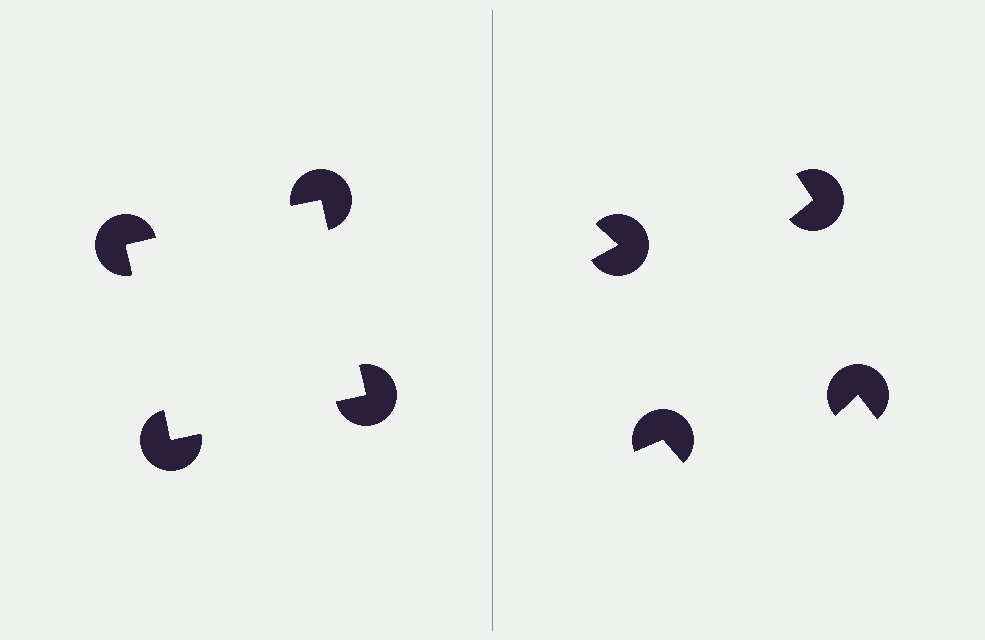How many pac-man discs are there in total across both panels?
8 — 4 on each side.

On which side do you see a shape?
An illusory square appears on the left side. On the right side the wedge cuts are rotated, so no coherent shape forms.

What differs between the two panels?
The pac-man discs are positioned identically on both sides; only the wedge orientations differ. On the left they align to a square; on the right they are misaligned.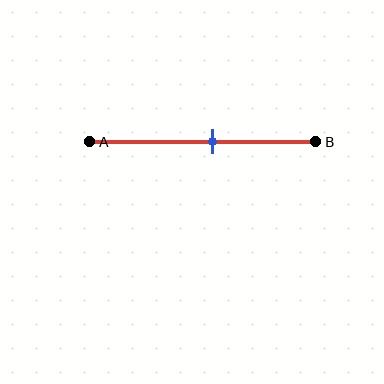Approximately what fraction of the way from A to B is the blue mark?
The blue mark is approximately 55% of the way from A to B.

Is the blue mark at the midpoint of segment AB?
No, the mark is at about 55% from A, not at the 50% midpoint.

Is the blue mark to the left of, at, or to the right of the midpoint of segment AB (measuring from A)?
The blue mark is to the right of the midpoint of segment AB.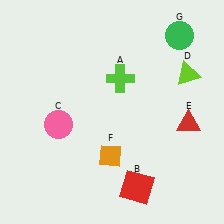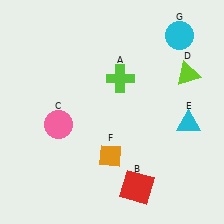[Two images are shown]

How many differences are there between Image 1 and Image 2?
There are 2 differences between the two images.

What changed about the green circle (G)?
In Image 1, G is green. In Image 2, it changed to cyan.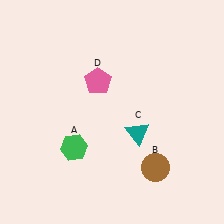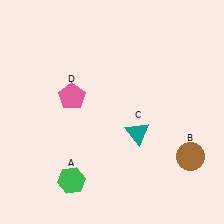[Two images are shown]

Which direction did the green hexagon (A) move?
The green hexagon (A) moved down.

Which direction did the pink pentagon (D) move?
The pink pentagon (D) moved left.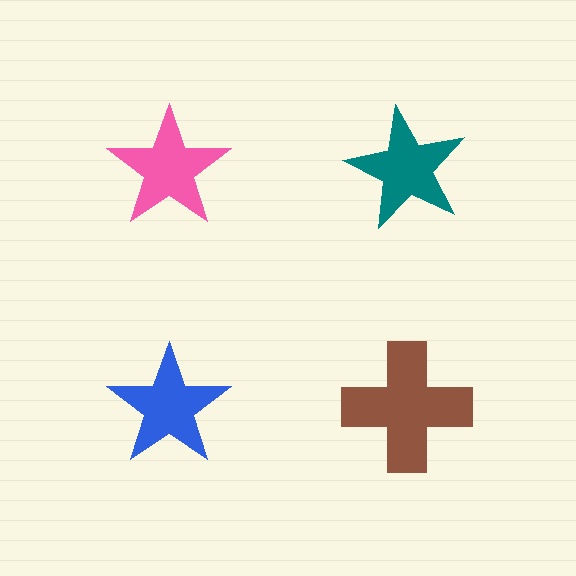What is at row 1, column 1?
A pink star.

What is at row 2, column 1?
A blue star.